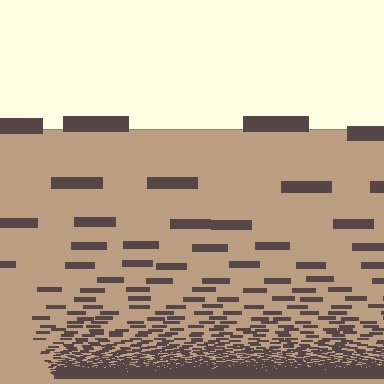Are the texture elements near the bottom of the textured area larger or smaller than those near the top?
Smaller. The gradient is inverted — elements near the bottom are smaller and denser.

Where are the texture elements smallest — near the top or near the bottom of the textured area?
Near the bottom.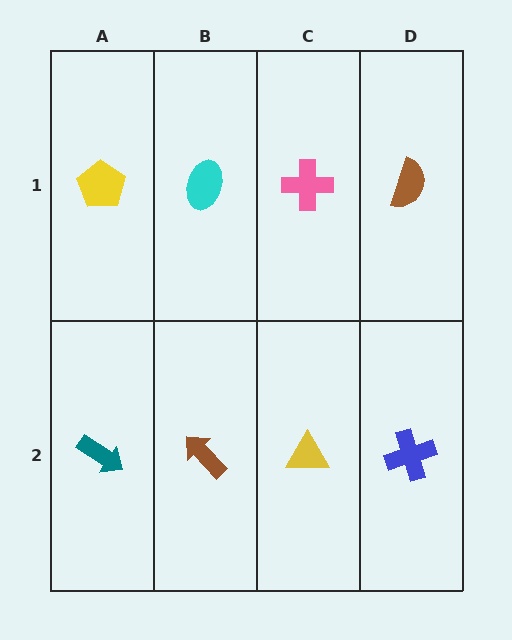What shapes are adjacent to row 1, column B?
A brown arrow (row 2, column B), a yellow pentagon (row 1, column A), a pink cross (row 1, column C).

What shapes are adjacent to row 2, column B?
A cyan ellipse (row 1, column B), a teal arrow (row 2, column A), a yellow triangle (row 2, column C).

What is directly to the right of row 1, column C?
A brown semicircle.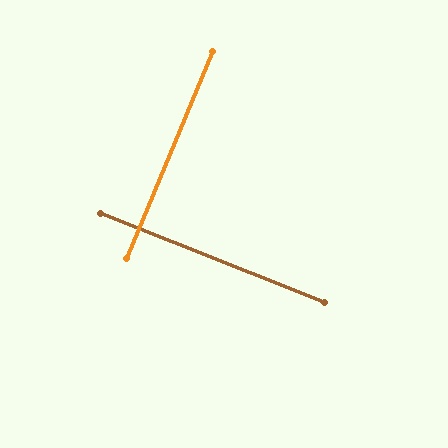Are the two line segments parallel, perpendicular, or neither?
Perpendicular — they meet at approximately 89°.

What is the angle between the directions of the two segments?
Approximately 89 degrees.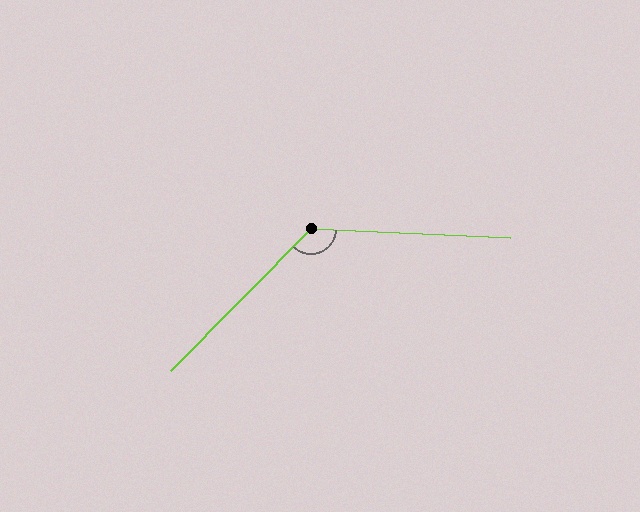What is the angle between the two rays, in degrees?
Approximately 132 degrees.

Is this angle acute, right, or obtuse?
It is obtuse.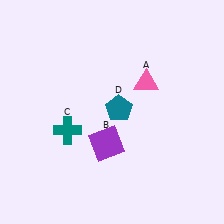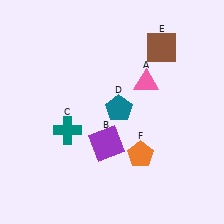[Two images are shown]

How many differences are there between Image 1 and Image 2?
There are 2 differences between the two images.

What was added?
A brown square (E), an orange pentagon (F) were added in Image 2.